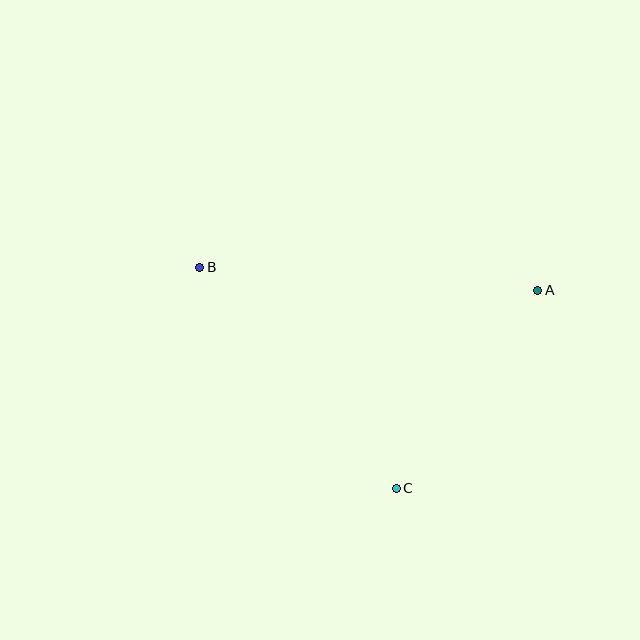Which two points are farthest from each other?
Points A and B are farthest from each other.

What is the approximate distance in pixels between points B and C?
The distance between B and C is approximately 296 pixels.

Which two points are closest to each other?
Points A and C are closest to each other.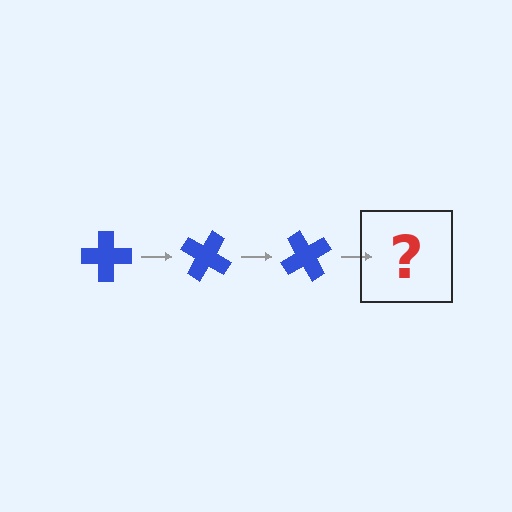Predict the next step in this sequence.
The next step is a blue cross rotated 90 degrees.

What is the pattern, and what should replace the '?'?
The pattern is that the cross rotates 30 degrees each step. The '?' should be a blue cross rotated 90 degrees.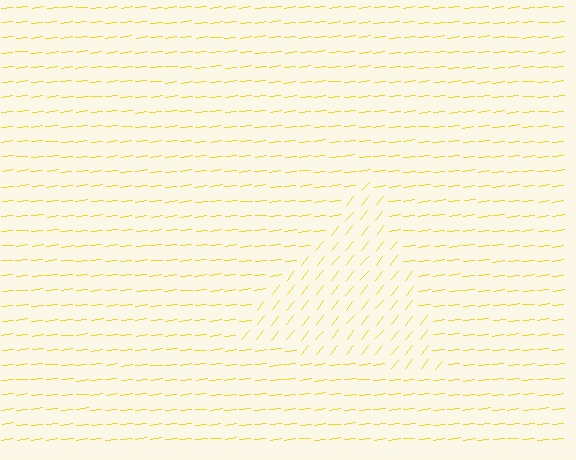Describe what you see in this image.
The image is filled with small yellow line segments. A triangle region in the image has lines oriented differently from the surrounding lines, creating a visible texture boundary.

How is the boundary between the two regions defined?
The boundary is defined purely by a change in line orientation (approximately 45 degrees difference). All lines are the same color and thickness.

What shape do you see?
I see a triangle.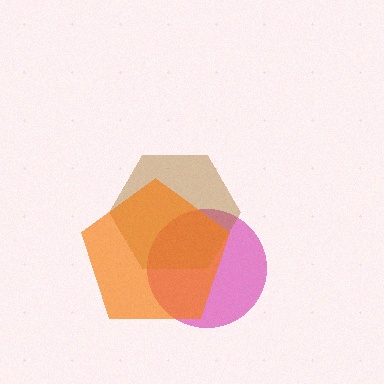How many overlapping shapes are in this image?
There are 3 overlapping shapes in the image.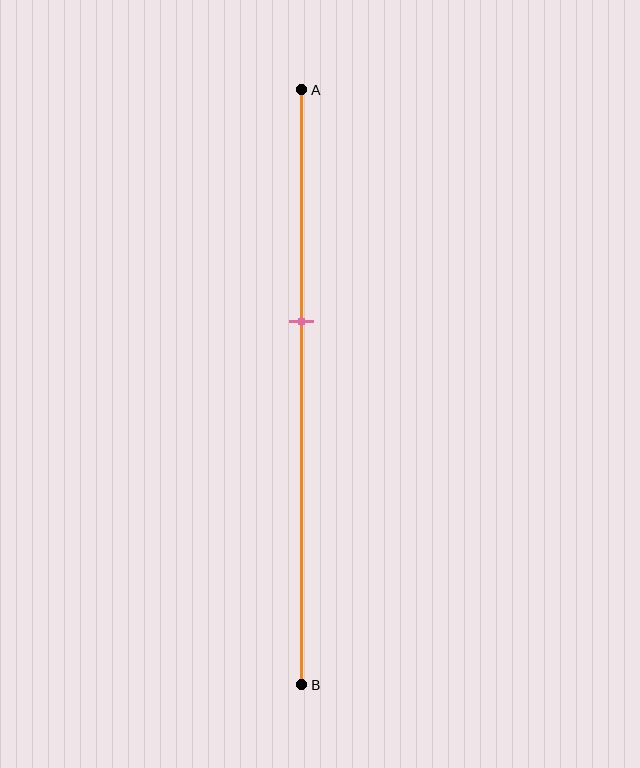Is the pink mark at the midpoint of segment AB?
No, the mark is at about 40% from A, not at the 50% midpoint.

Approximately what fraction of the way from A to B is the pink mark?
The pink mark is approximately 40% of the way from A to B.